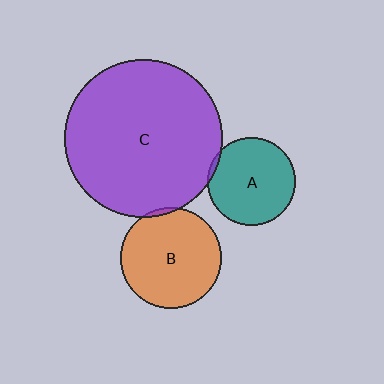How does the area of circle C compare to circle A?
Approximately 3.2 times.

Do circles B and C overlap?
Yes.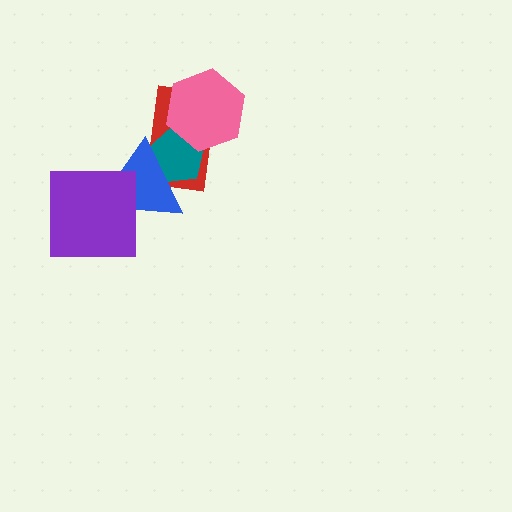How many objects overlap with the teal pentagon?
3 objects overlap with the teal pentagon.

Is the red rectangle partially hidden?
Yes, it is partially covered by another shape.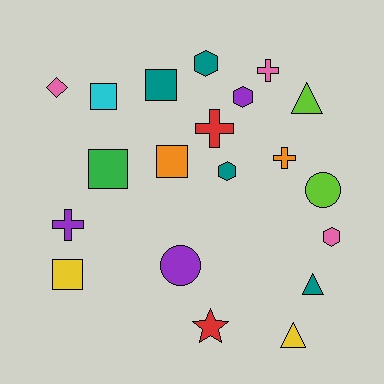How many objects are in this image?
There are 20 objects.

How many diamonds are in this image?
There is 1 diamond.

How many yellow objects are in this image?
There are 2 yellow objects.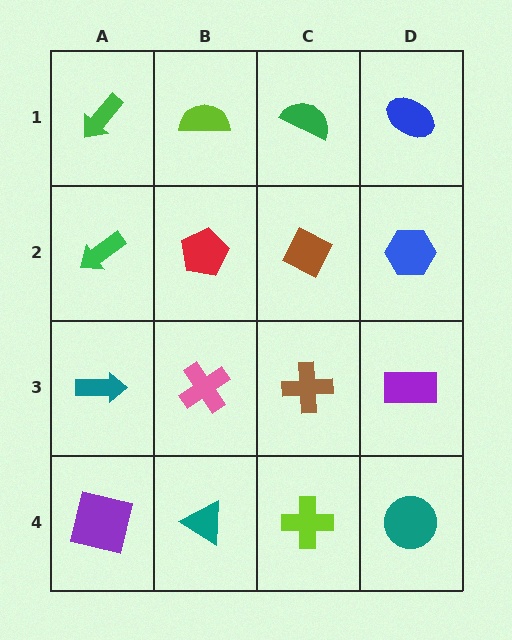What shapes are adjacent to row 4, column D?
A purple rectangle (row 3, column D), a lime cross (row 4, column C).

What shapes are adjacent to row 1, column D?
A blue hexagon (row 2, column D), a green semicircle (row 1, column C).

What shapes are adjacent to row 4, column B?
A pink cross (row 3, column B), a purple square (row 4, column A), a lime cross (row 4, column C).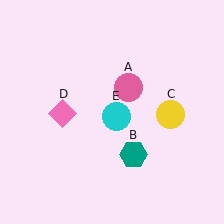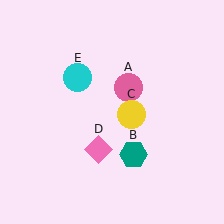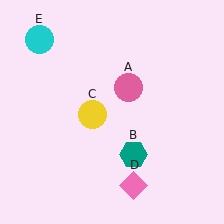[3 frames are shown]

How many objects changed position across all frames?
3 objects changed position: yellow circle (object C), pink diamond (object D), cyan circle (object E).